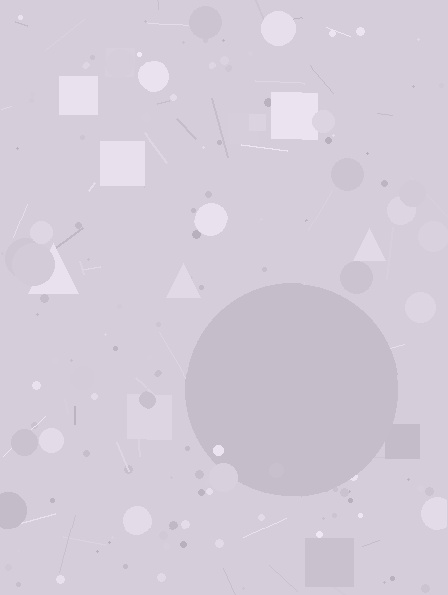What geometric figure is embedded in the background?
A circle is embedded in the background.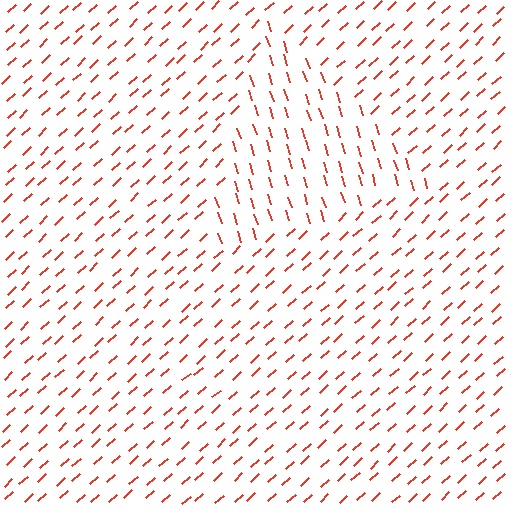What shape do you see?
I see a triangle.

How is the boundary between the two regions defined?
The boundary is defined purely by a change in line orientation (approximately 65 degrees difference). All lines are the same color and thickness.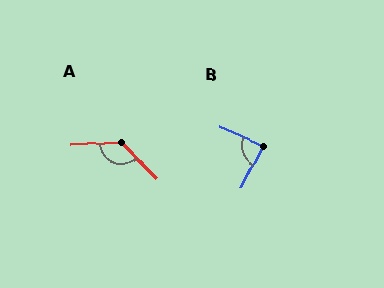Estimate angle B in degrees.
Approximately 86 degrees.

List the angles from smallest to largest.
B (86°), A (131°).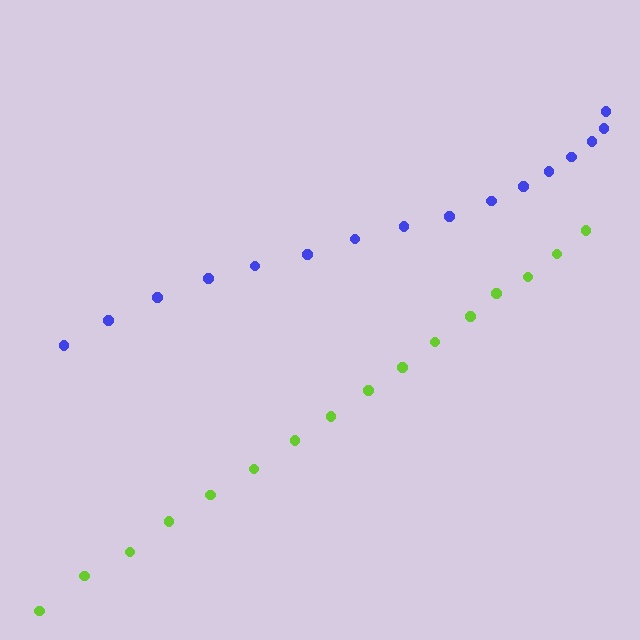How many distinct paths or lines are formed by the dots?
There are 2 distinct paths.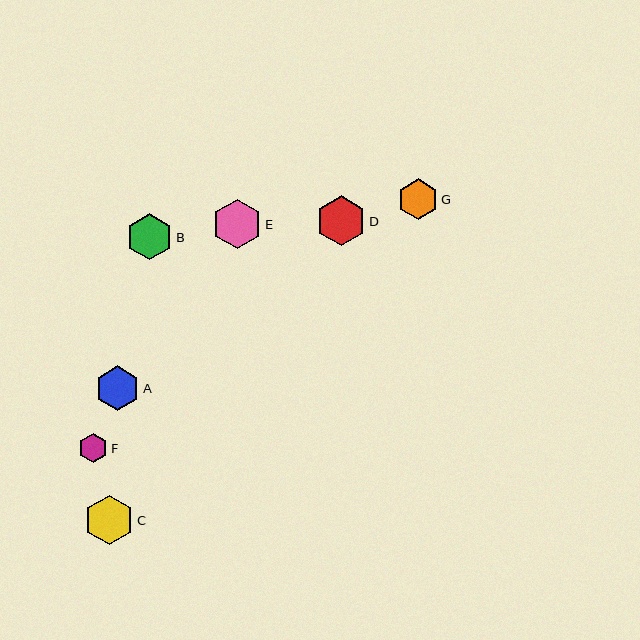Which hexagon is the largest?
Hexagon D is the largest with a size of approximately 50 pixels.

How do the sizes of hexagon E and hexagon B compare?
Hexagon E and hexagon B are approximately the same size.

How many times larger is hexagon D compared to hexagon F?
Hexagon D is approximately 1.7 times the size of hexagon F.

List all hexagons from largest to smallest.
From largest to smallest: D, E, C, B, A, G, F.